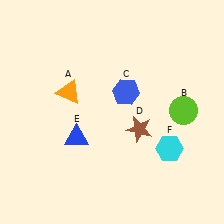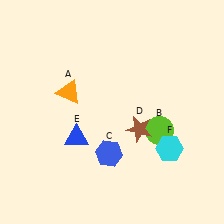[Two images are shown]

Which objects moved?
The objects that moved are: the lime circle (B), the blue hexagon (C).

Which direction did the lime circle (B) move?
The lime circle (B) moved left.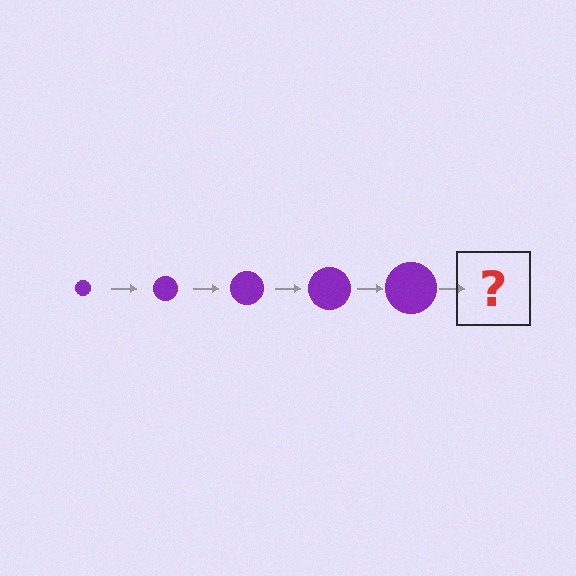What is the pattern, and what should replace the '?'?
The pattern is that the circle gets progressively larger each step. The '?' should be a purple circle, larger than the previous one.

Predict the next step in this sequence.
The next step is a purple circle, larger than the previous one.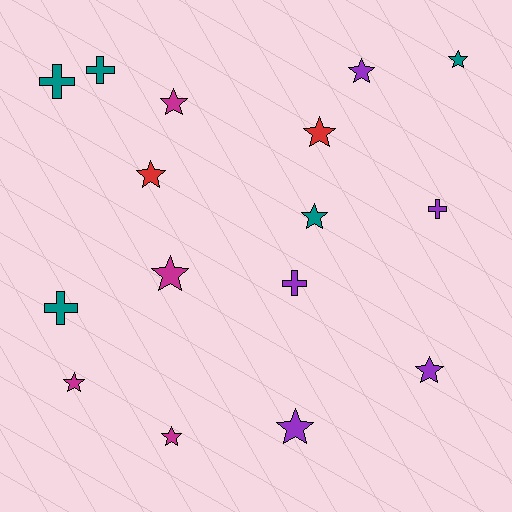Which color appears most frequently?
Purple, with 5 objects.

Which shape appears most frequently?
Star, with 11 objects.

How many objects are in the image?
There are 16 objects.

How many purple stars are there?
There are 3 purple stars.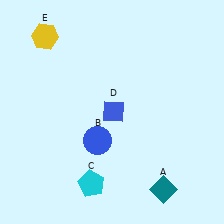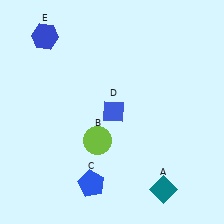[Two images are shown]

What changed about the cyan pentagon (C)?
In Image 1, C is cyan. In Image 2, it changed to blue.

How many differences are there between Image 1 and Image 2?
There are 3 differences between the two images.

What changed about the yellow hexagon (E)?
In Image 1, E is yellow. In Image 2, it changed to blue.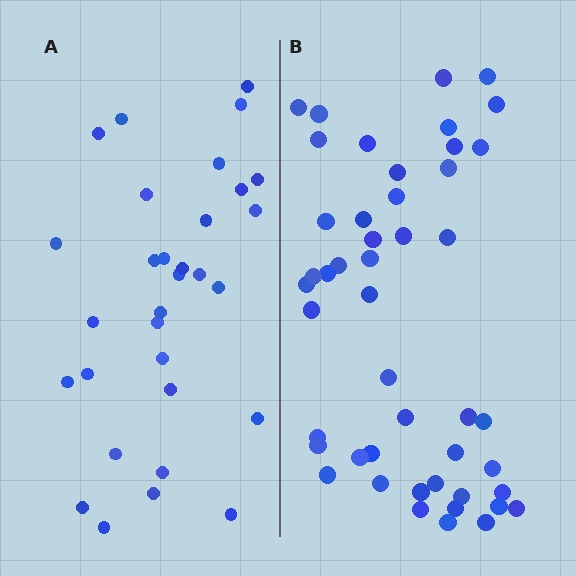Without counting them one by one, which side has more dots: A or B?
Region B (the right region) has more dots.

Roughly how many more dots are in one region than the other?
Region B has approximately 15 more dots than region A.